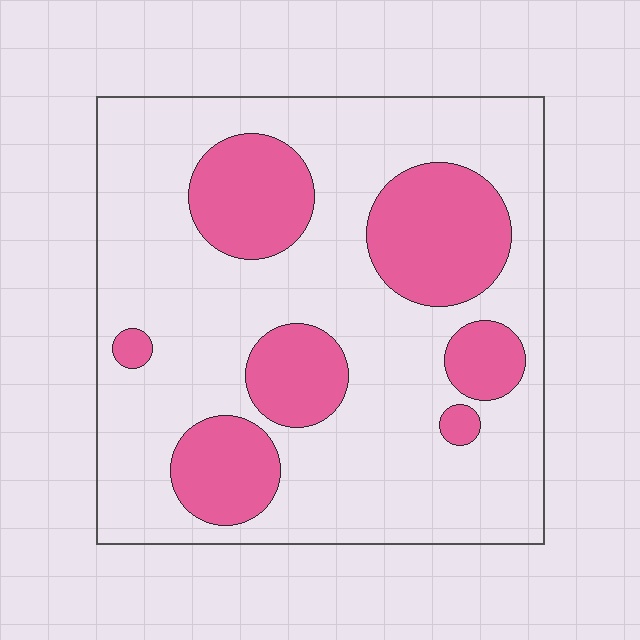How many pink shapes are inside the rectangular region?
7.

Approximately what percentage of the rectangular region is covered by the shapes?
Approximately 25%.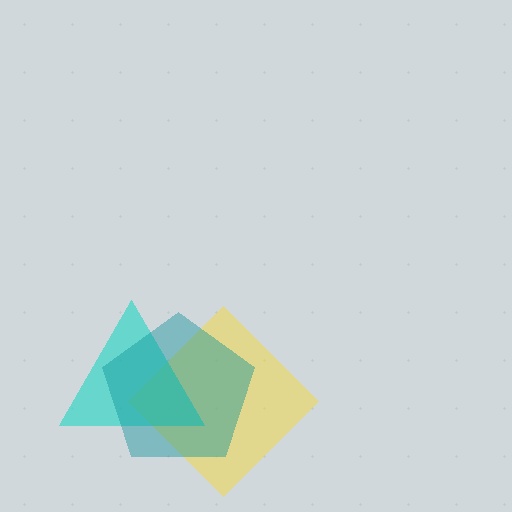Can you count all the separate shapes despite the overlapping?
Yes, there are 3 separate shapes.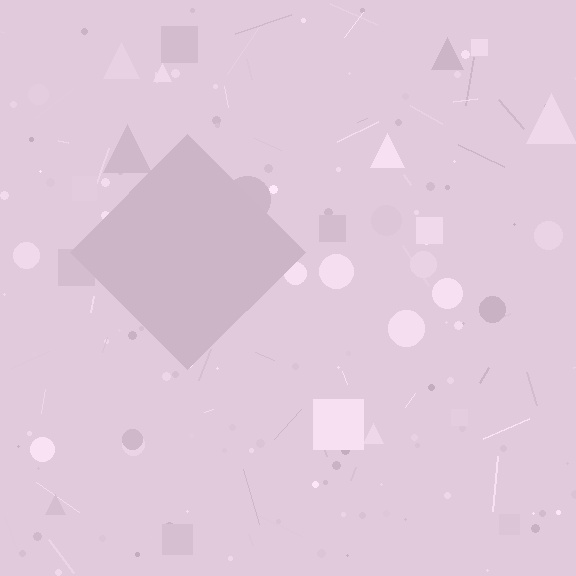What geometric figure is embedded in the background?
A diamond is embedded in the background.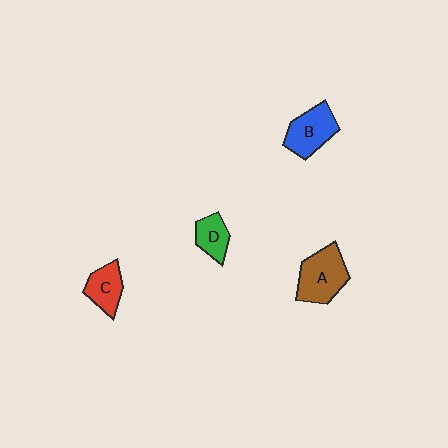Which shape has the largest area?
Shape A (brown).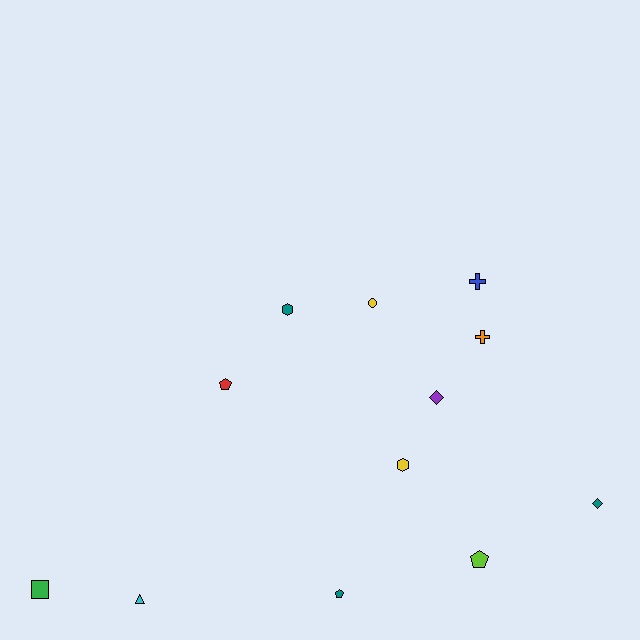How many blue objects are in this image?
There is 1 blue object.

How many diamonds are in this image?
There are 2 diamonds.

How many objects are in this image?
There are 12 objects.